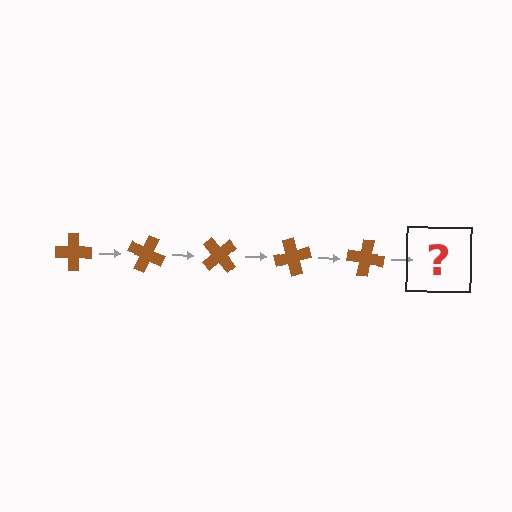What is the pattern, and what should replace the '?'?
The pattern is that the cross rotates 25 degrees each step. The '?' should be a brown cross rotated 125 degrees.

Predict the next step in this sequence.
The next step is a brown cross rotated 125 degrees.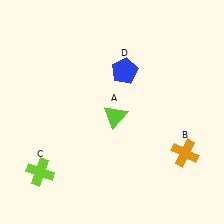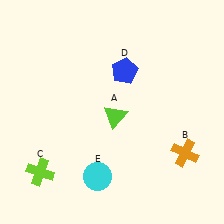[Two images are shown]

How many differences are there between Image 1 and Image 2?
There is 1 difference between the two images.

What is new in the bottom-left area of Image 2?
A cyan circle (E) was added in the bottom-left area of Image 2.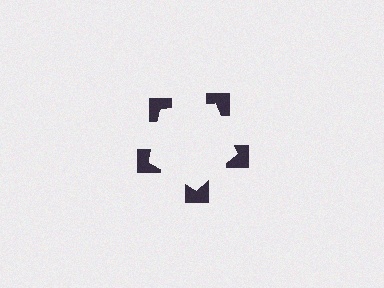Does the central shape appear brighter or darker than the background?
It typically appears slightly brighter than the background, even though no actual brightness change is drawn.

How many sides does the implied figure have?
5 sides.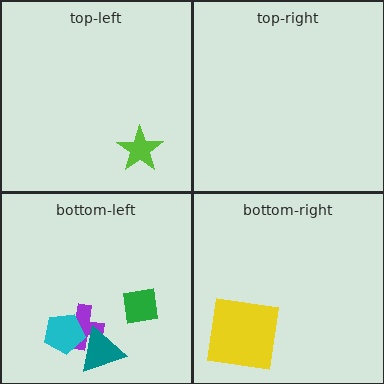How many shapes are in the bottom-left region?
4.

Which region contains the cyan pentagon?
The bottom-left region.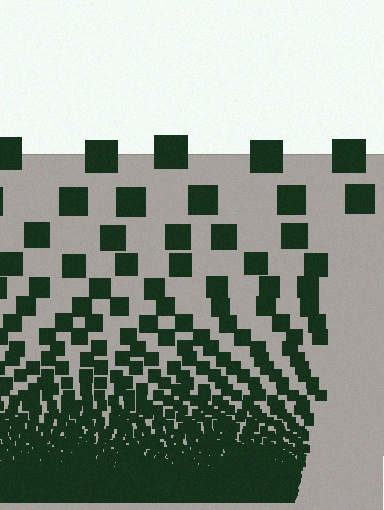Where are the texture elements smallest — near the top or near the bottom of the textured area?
Near the bottom.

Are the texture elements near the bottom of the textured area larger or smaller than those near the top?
Smaller. The gradient is inverted — elements near the bottom are smaller and denser.